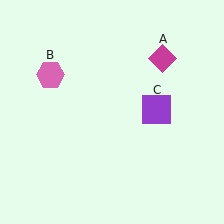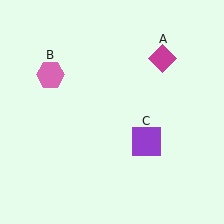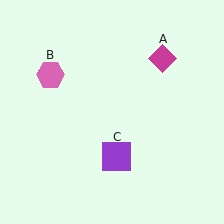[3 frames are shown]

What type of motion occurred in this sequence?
The purple square (object C) rotated clockwise around the center of the scene.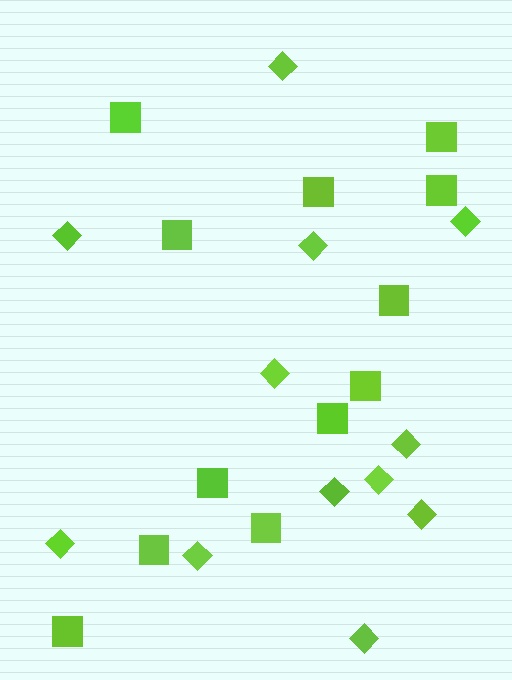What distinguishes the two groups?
There are 2 groups: one group of squares (12) and one group of diamonds (12).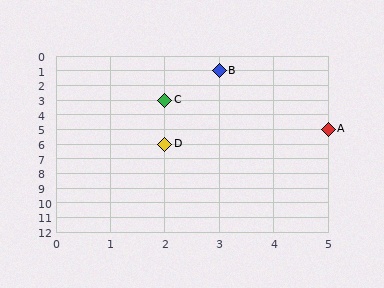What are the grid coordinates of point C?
Point C is at grid coordinates (2, 3).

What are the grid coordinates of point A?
Point A is at grid coordinates (5, 5).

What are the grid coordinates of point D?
Point D is at grid coordinates (2, 6).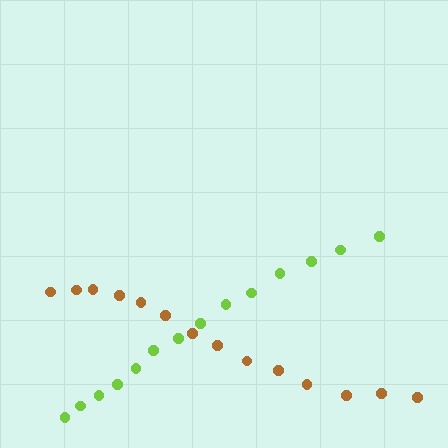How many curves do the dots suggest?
There are 2 distinct paths.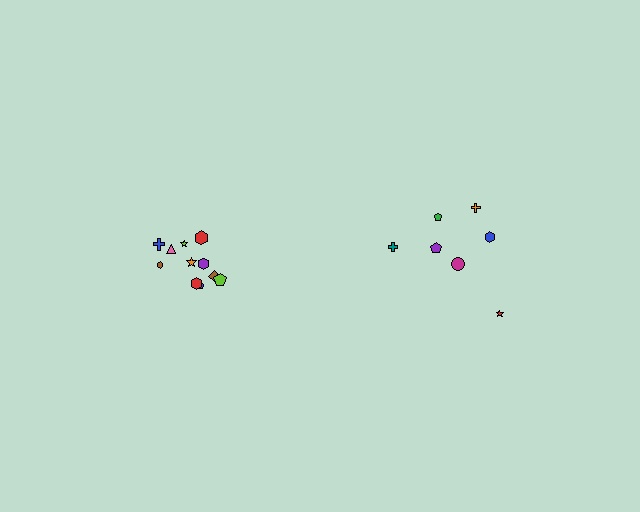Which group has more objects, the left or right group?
The left group.